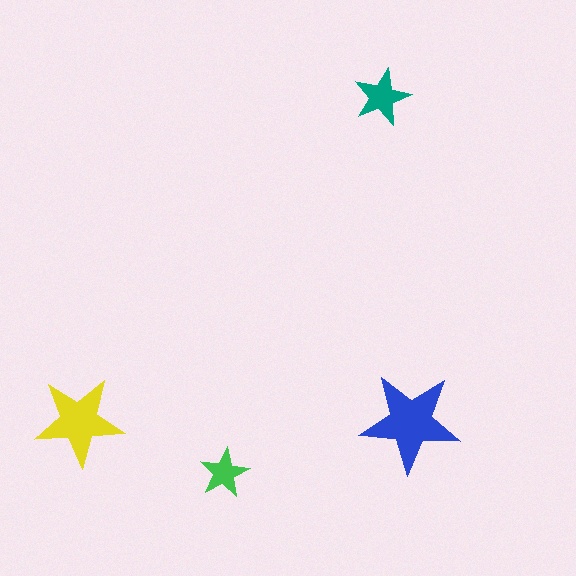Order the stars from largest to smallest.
the blue one, the yellow one, the teal one, the green one.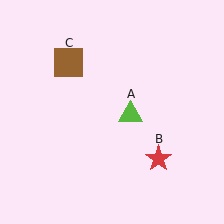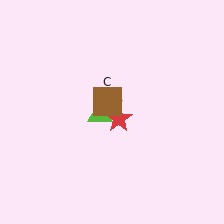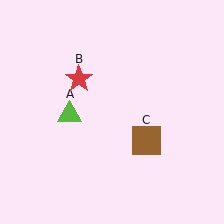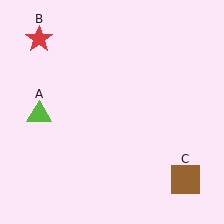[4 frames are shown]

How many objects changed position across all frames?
3 objects changed position: lime triangle (object A), red star (object B), brown square (object C).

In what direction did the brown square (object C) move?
The brown square (object C) moved down and to the right.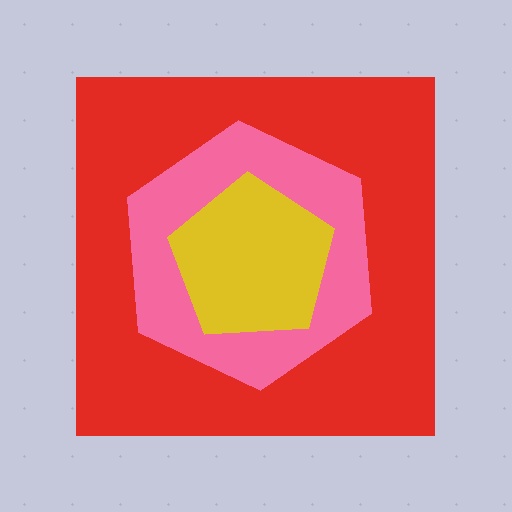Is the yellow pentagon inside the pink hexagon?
Yes.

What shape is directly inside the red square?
The pink hexagon.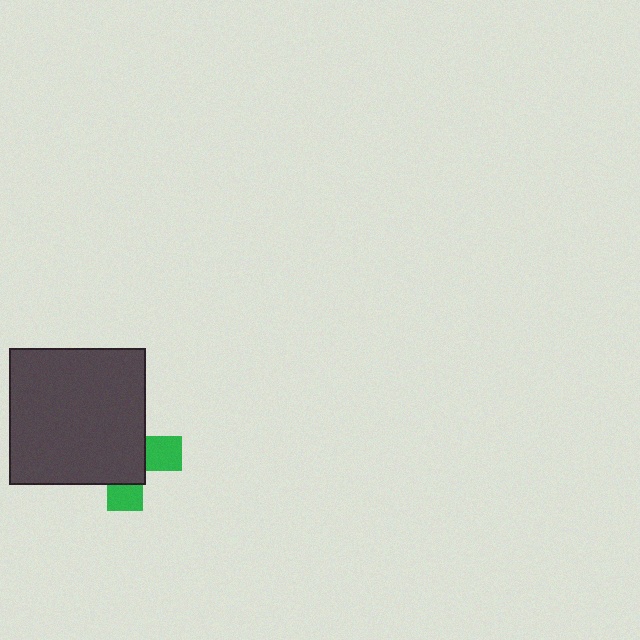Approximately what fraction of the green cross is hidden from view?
Roughly 68% of the green cross is hidden behind the dark gray square.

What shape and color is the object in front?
The object in front is a dark gray square.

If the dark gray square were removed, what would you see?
You would see the complete green cross.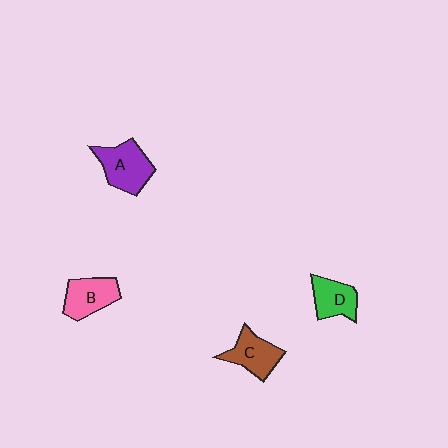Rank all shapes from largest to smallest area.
From largest to smallest: A (purple), B (pink), C (brown), D (green).